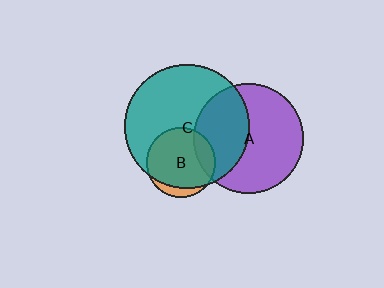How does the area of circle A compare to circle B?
Approximately 2.5 times.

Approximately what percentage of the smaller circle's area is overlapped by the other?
Approximately 90%.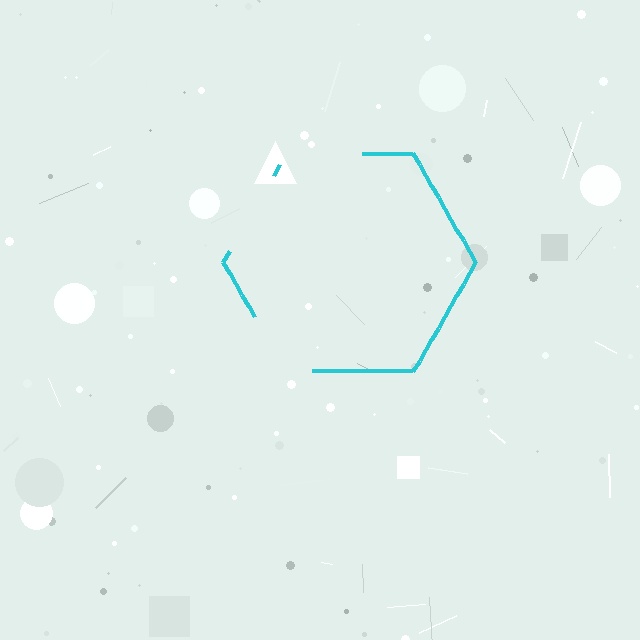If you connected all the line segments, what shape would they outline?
They would outline a hexagon.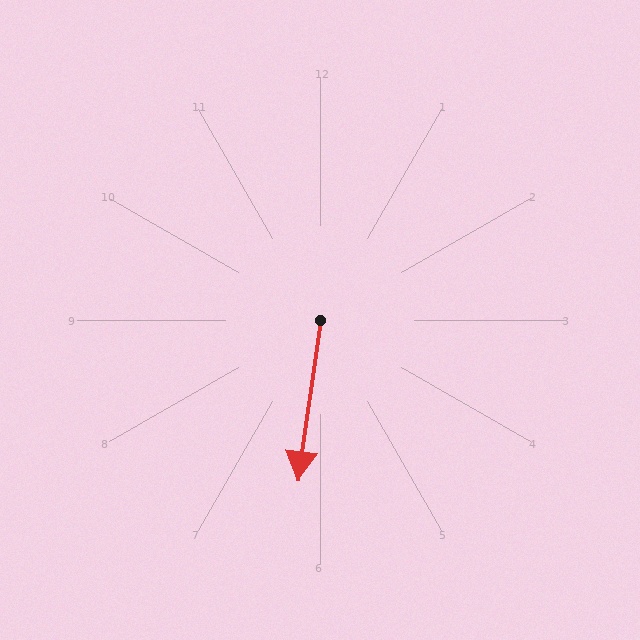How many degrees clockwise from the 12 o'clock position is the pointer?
Approximately 188 degrees.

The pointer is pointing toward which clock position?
Roughly 6 o'clock.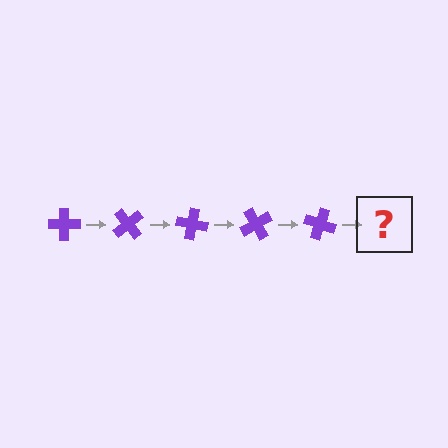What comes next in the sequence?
The next element should be a purple cross rotated 250 degrees.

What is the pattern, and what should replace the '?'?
The pattern is that the cross rotates 50 degrees each step. The '?' should be a purple cross rotated 250 degrees.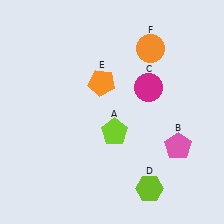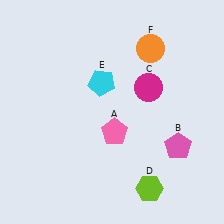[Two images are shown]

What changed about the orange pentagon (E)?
In Image 1, E is orange. In Image 2, it changed to cyan.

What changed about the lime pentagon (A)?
In Image 1, A is lime. In Image 2, it changed to pink.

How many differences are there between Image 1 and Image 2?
There are 2 differences between the two images.